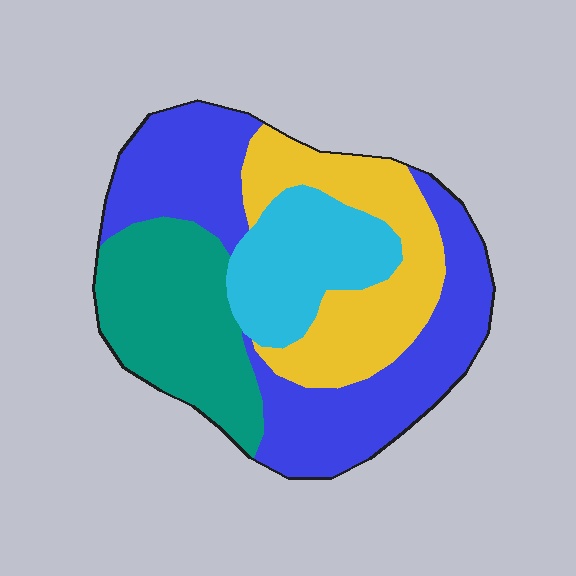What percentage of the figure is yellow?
Yellow takes up about one quarter (1/4) of the figure.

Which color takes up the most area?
Blue, at roughly 40%.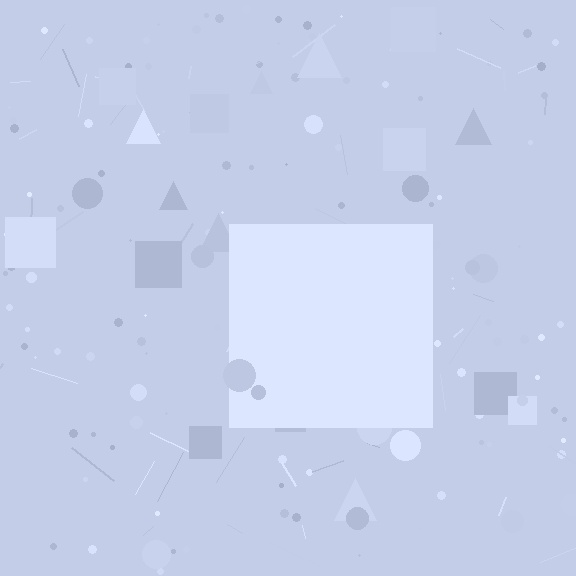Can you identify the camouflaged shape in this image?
The camouflaged shape is a square.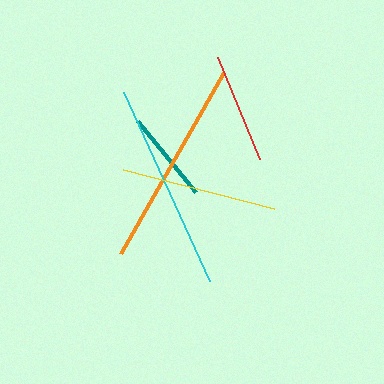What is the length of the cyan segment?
The cyan segment is approximately 208 pixels long.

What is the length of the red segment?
The red segment is approximately 110 pixels long.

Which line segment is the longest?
The orange line is the longest at approximately 209 pixels.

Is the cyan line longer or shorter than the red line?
The cyan line is longer than the red line.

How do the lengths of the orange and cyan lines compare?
The orange and cyan lines are approximately the same length.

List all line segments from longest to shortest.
From longest to shortest: orange, cyan, yellow, red, teal.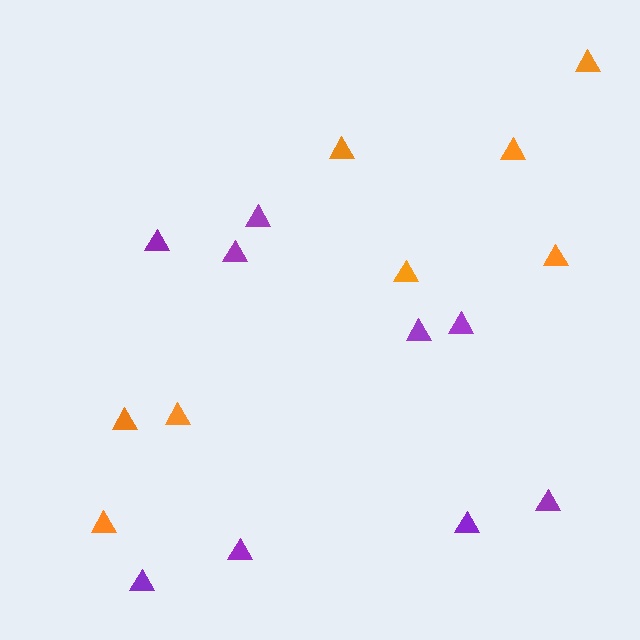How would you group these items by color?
There are 2 groups: one group of purple triangles (9) and one group of orange triangles (8).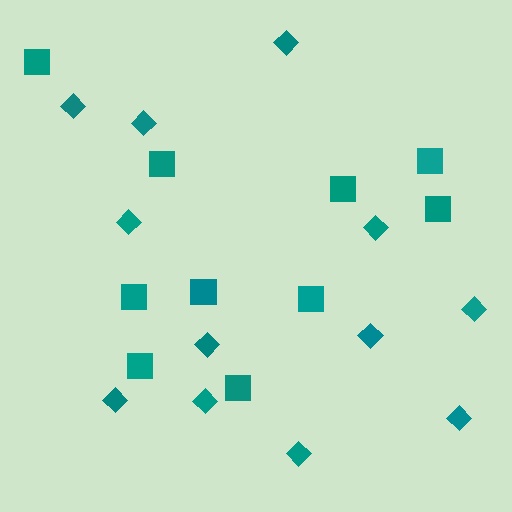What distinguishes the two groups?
There are 2 groups: one group of diamonds (12) and one group of squares (10).